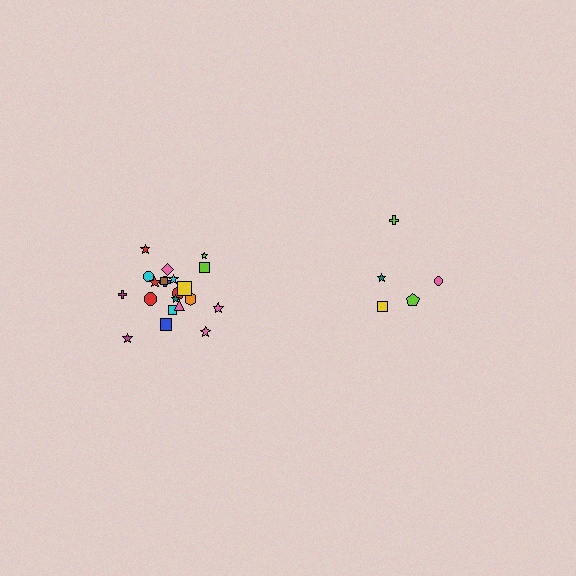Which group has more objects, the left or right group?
The left group.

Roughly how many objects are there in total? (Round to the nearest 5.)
Roughly 25 objects in total.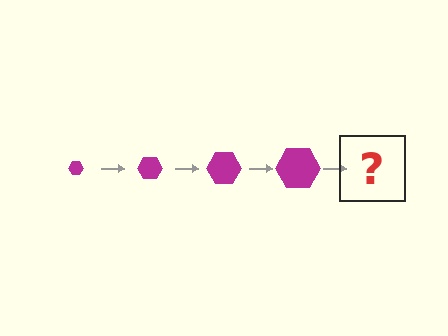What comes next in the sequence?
The next element should be a magenta hexagon, larger than the previous one.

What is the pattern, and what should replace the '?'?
The pattern is that the hexagon gets progressively larger each step. The '?' should be a magenta hexagon, larger than the previous one.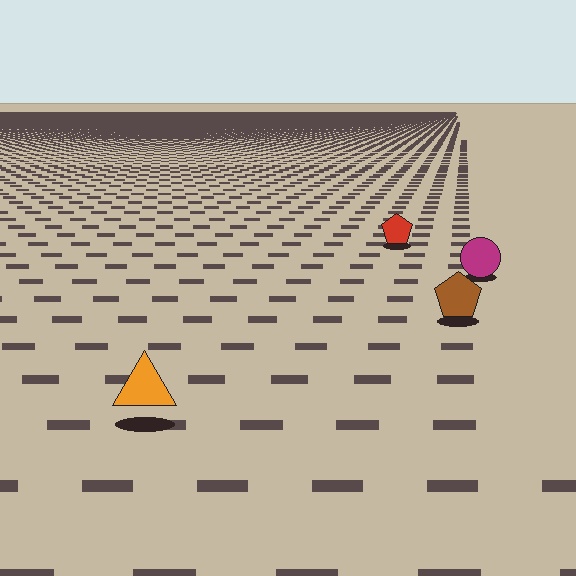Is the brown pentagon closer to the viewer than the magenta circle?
Yes. The brown pentagon is closer — you can tell from the texture gradient: the ground texture is coarser near it.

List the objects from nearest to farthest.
From nearest to farthest: the orange triangle, the brown pentagon, the magenta circle, the red pentagon.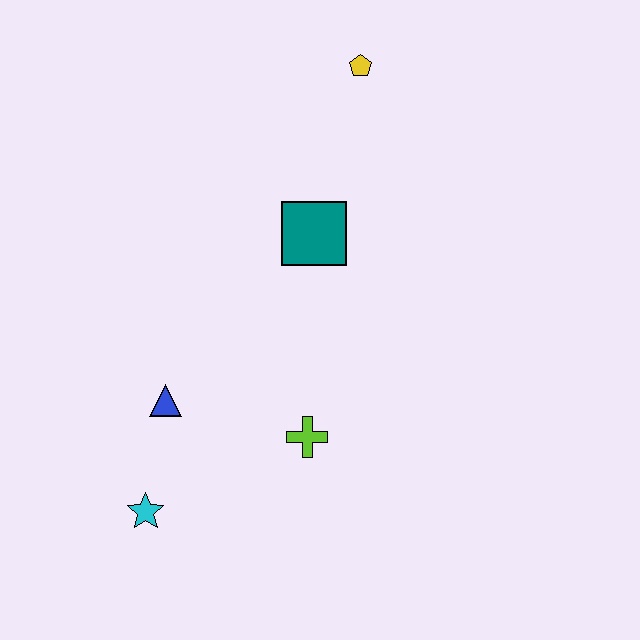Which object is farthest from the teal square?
The cyan star is farthest from the teal square.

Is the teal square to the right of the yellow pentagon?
No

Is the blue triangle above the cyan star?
Yes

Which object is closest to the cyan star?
The blue triangle is closest to the cyan star.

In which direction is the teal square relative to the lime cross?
The teal square is above the lime cross.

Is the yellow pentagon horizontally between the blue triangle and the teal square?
No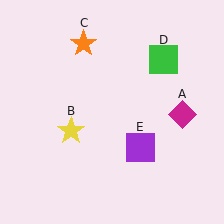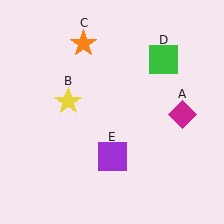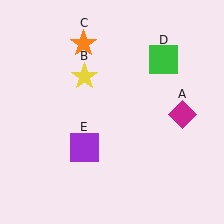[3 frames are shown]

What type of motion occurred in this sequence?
The yellow star (object B), purple square (object E) rotated clockwise around the center of the scene.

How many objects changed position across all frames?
2 objects changed position: yellow star (object B), purple square (object E).